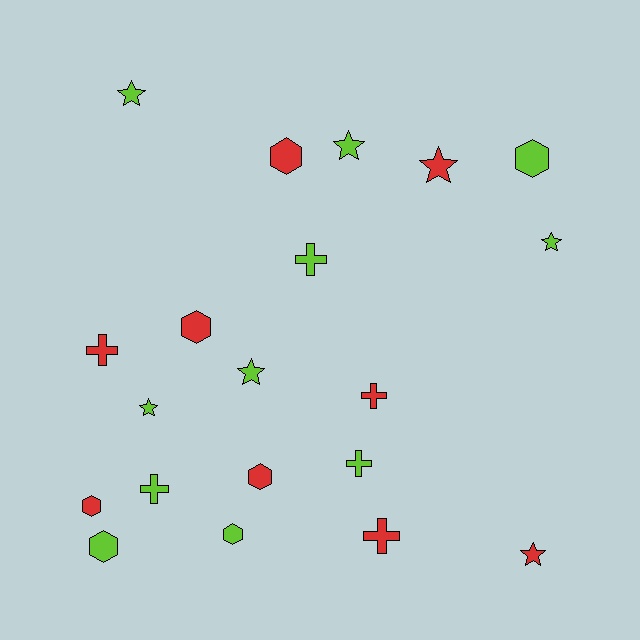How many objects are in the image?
There are 20 objects.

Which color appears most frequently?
Lime, with 11 objects.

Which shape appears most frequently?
Hexagon, with 7 objects.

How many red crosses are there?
There are 3 red crosses.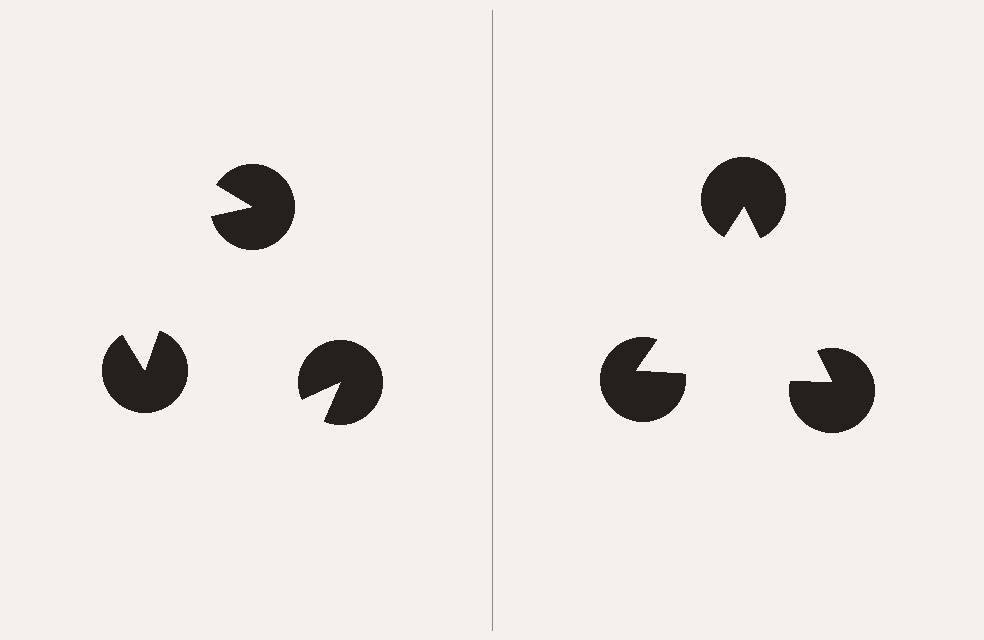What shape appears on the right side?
An illusory triangle.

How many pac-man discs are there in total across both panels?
6 — 3 on each side.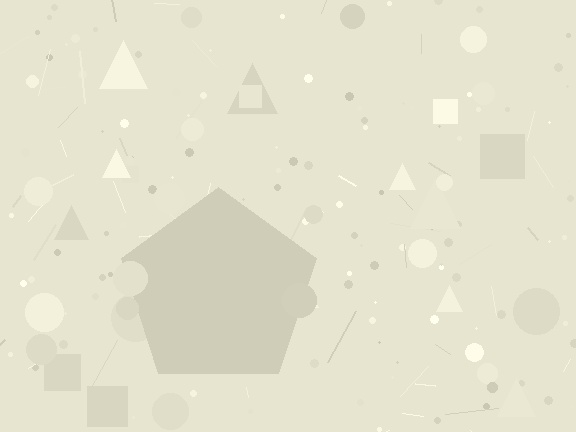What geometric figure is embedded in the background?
A pentagon is embedded in the background.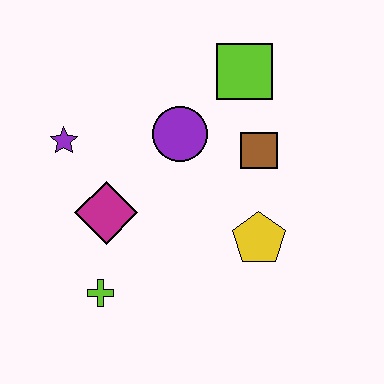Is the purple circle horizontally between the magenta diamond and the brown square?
Yes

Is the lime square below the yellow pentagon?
No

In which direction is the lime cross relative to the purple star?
The lime cross is below the purple star.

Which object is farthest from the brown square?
The lime cross is farthest from the brown square.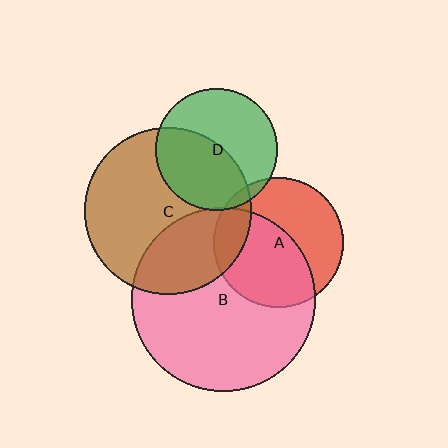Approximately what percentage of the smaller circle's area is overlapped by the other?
Approximately 5%.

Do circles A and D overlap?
Yes.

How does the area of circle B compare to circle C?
Approximately 1.2 times.